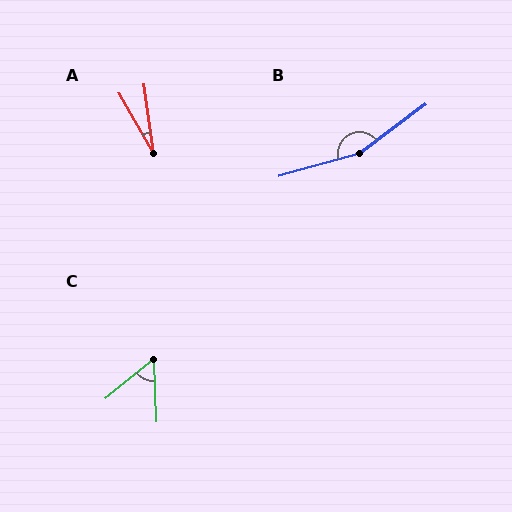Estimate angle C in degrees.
Approximately 52 degrees.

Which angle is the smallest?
A, at approximately 22 degrees.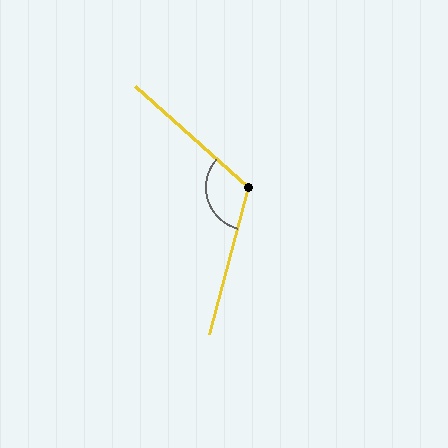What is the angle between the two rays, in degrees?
Approximately 117 degrees.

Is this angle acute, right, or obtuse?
It is obtuse.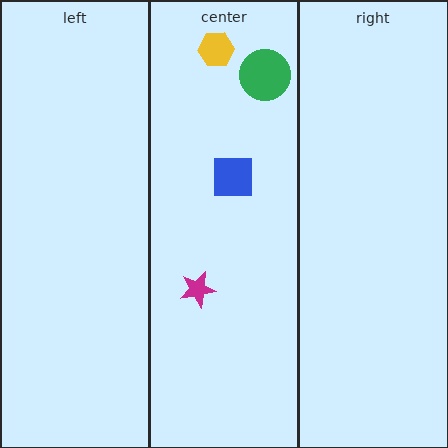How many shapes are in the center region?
4.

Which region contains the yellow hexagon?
The center region.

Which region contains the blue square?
The center region.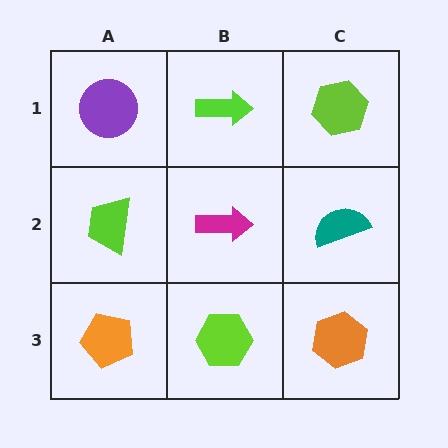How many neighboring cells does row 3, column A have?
2.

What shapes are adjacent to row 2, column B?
A lime arrow (row 1, column B), a lime hexagon (row 3, column B), a lime trapezoid (row 2, column A), a teal semicircle (row 2, column C).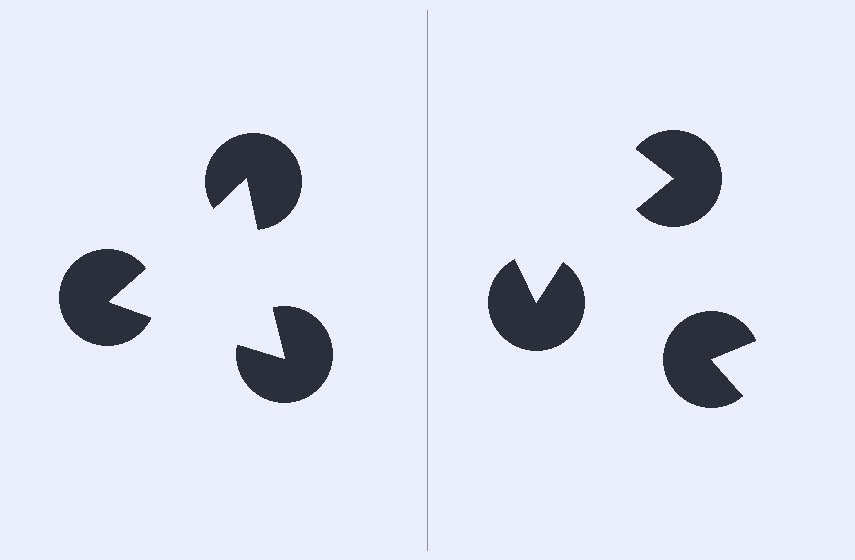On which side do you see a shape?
An illusory triangle appears on the left side. On the right side the wedge cuts are rotated, so no coherent shape forms.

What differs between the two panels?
The pac-man discs are positioned identically on both sides; only the wedge orientations differ. On the left they align to a triangle; on the right they are misaligned.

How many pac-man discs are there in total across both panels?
6 — 3 on each side.